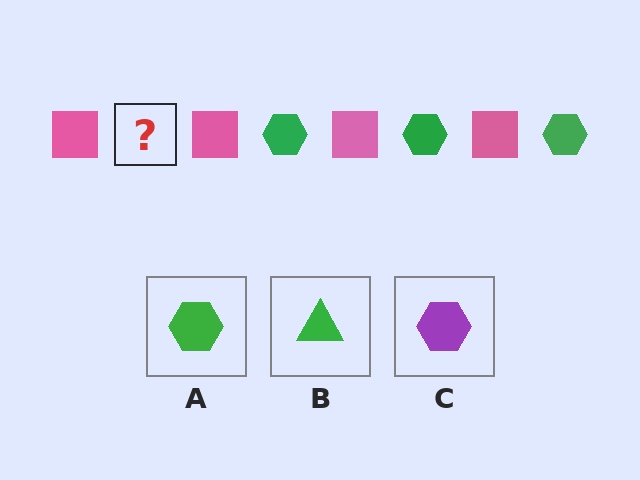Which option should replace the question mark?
Option A.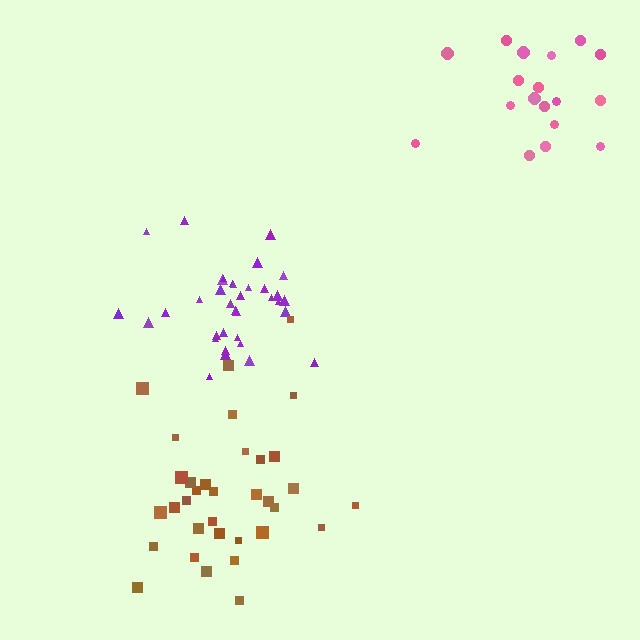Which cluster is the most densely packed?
Purple.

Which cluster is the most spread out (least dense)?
Pink.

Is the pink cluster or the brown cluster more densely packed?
Brown.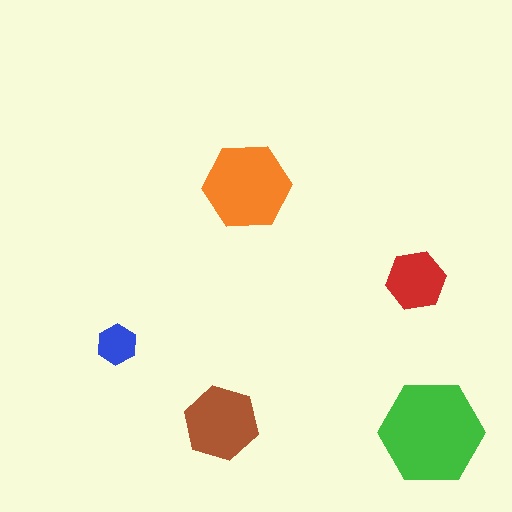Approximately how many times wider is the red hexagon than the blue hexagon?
About 1.5 times wider.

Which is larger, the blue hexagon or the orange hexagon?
The orange one.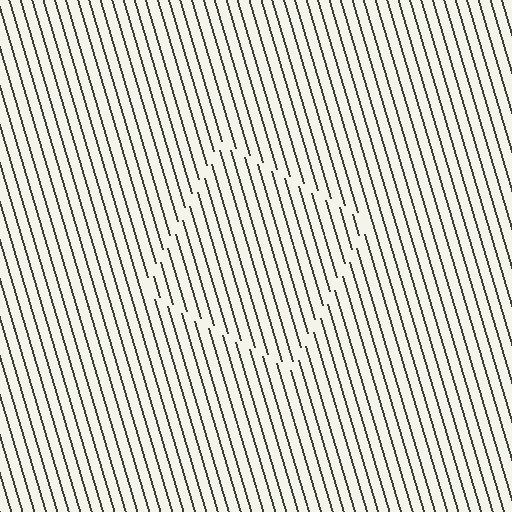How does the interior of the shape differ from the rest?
The interior of the shape contains the same grating, shifted by half a period — the contour is defined by the phase discontinuity where line-ends from the inner and outer gratings abut.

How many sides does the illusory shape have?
4 sides — the line-ends trace a square.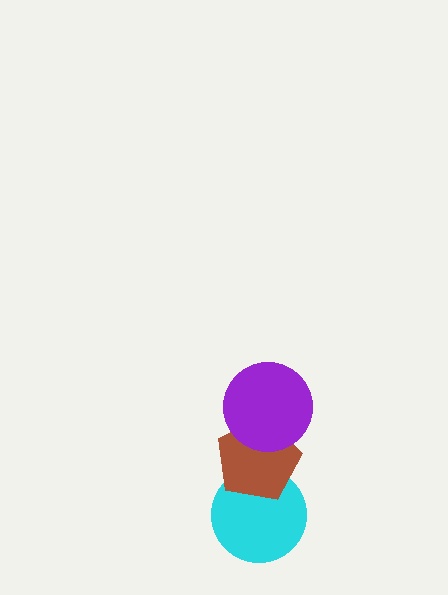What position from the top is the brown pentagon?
The brown pentagon is 2nd from the top.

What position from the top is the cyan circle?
The cyan circle is 3rd from the top.